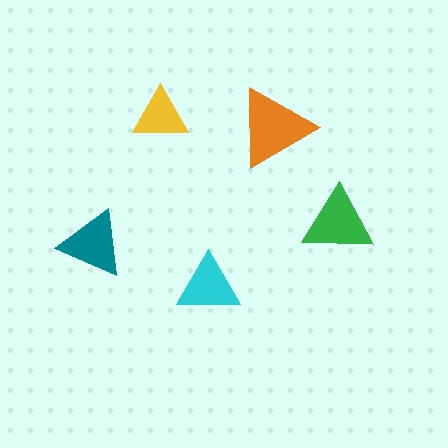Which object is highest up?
The yellow triangle is topmost.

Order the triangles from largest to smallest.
the orange one, the green one, the teal one, the cyan one, the yellow one.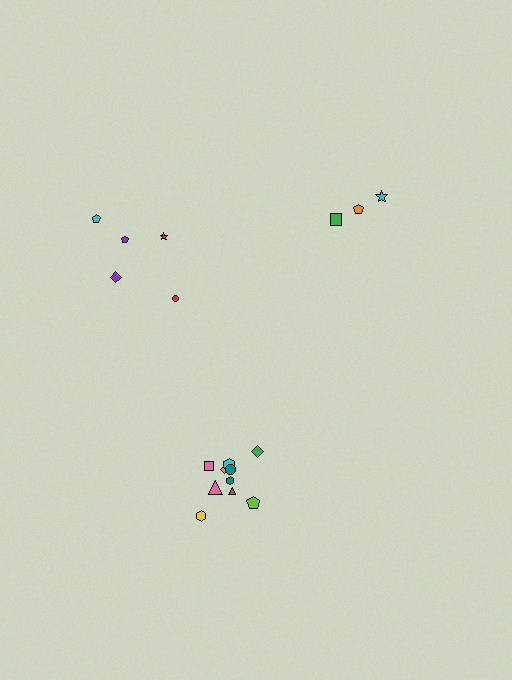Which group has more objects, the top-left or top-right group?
The top-left group.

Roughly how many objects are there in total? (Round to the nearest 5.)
Roughly 20 objects in total.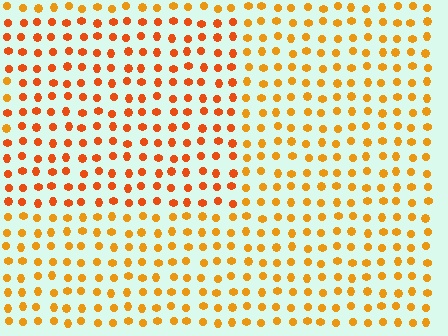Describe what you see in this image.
The image is filled with small orange elements in a uniform arrangement. A rectangle-shaped region is visible where the elements are tinted to a slightly different hue, forming a subtle color boundary.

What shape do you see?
I see a rectangle.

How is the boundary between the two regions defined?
The boundary is defined purely by a slight shift in hue (about 21 degrees). Spacing, size, and orientation are identical on both sides.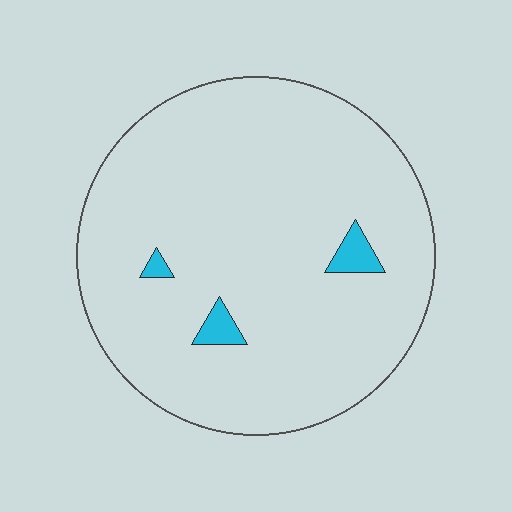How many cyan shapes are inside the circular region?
3.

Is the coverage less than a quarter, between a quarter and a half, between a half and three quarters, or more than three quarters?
Less than a quarter.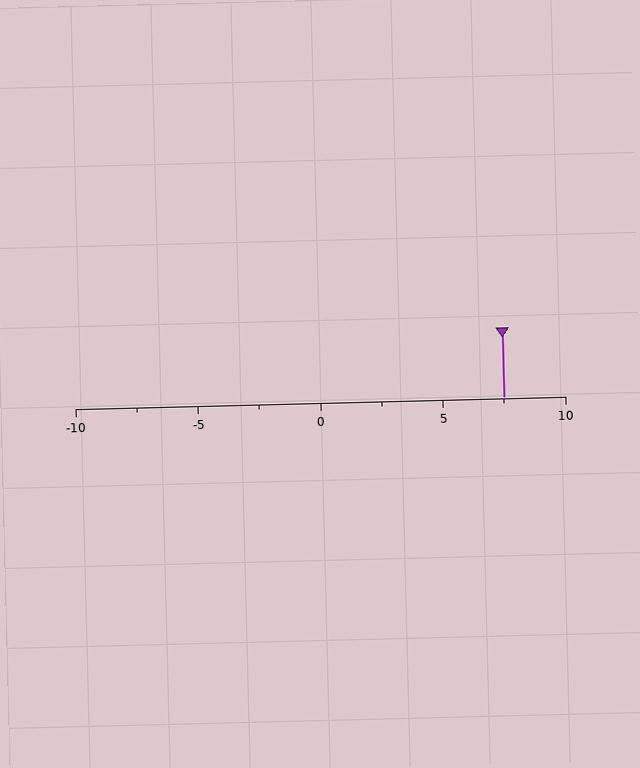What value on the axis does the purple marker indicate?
The marker indicates approximately 7.5.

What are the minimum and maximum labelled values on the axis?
The axis runs from -10 to 10.